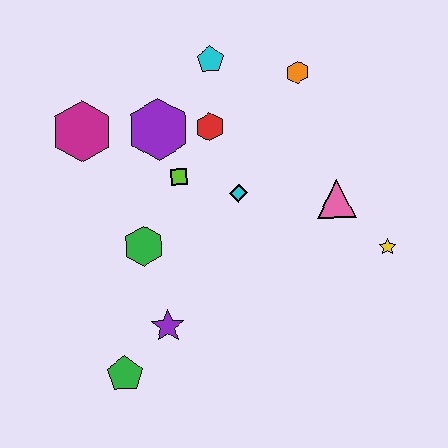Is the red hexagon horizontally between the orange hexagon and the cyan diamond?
No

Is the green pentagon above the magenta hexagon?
No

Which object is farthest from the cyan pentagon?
The green pentagon is farthest from the cyan pentagon.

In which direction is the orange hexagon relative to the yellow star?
The orange hexagon is above the yellow star.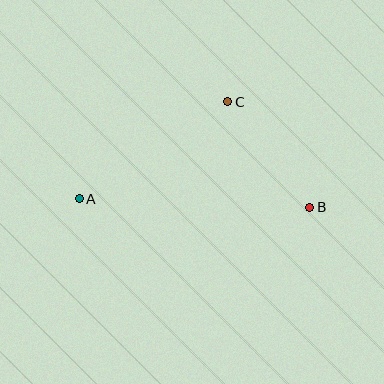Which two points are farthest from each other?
Points A and B are farthest from each other.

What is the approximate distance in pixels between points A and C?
The distance between A and C is approximately 178 pixels.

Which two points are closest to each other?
Points B and C are closest to each other.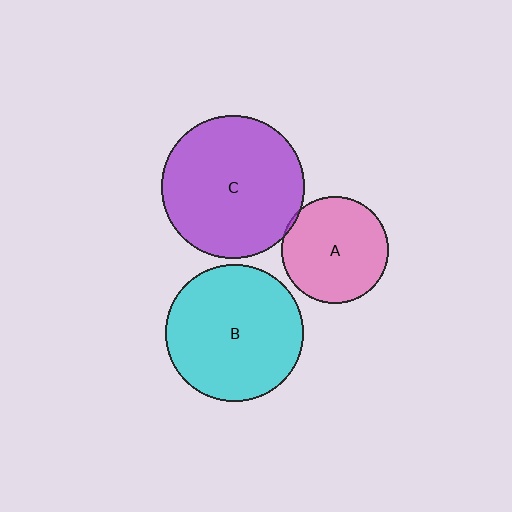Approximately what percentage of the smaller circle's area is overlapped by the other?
Approximately 5%.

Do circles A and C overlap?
Yes.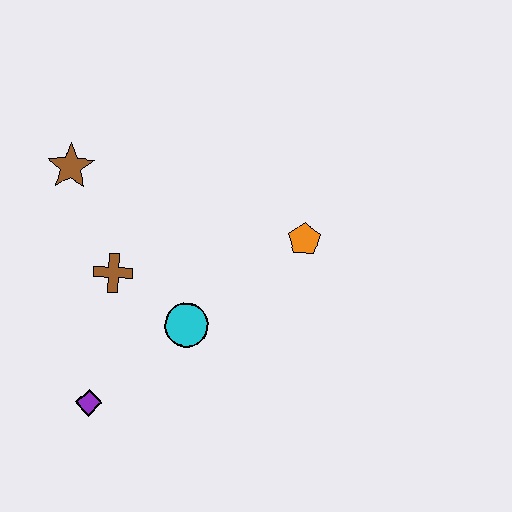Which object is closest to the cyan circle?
The brown cross is closest to the cyan circle.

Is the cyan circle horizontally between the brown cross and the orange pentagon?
Yes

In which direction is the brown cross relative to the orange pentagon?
The brown cross is to the left of the orange pentagon.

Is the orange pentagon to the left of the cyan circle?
No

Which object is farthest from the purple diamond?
The orange pentagon is farthest from the purple diamond.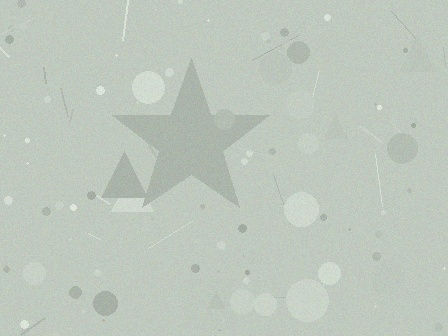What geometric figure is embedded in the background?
A star is embedded in the background.